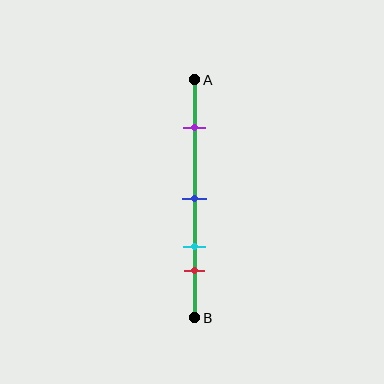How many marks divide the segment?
There are 4 marks dividing the segment.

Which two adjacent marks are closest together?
The cyan and red marks are the closest adjacent pair.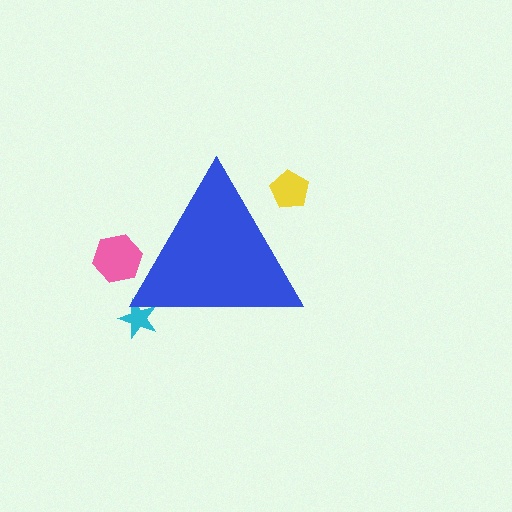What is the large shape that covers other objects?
A blue triangle.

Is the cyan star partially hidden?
Yes, the cyan star is partially hidden behind the blue triangle.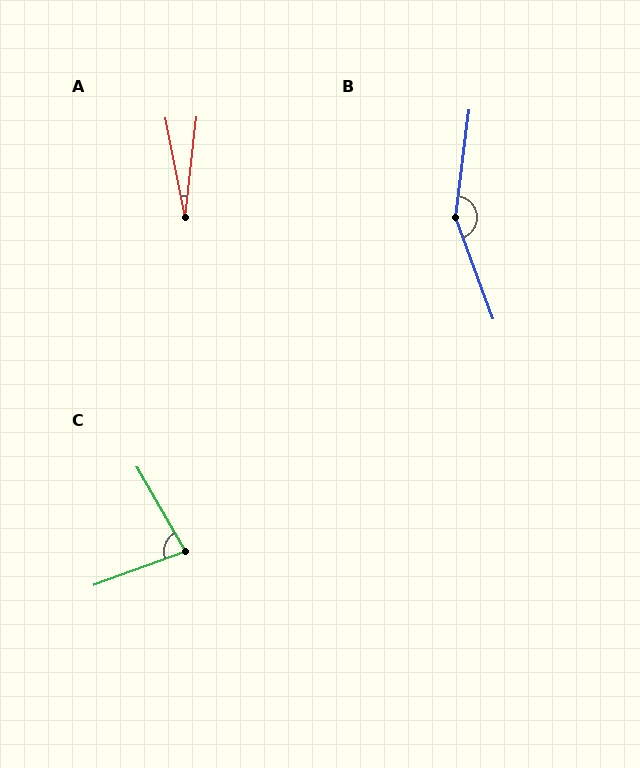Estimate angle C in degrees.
Approximately 80 degrees.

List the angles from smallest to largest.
A (18°), C (80°), B (152°).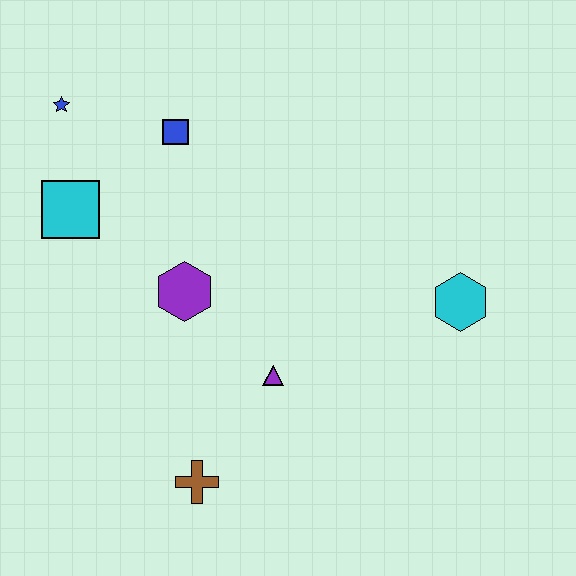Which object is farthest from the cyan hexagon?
The blue star is farthest from the cyan hexagon.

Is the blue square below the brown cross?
No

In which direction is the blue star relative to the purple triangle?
The blue star is above the purple triangle.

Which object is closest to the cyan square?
The blue star is closest to the cyan square.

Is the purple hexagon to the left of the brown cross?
Yes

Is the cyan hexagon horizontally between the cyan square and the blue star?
No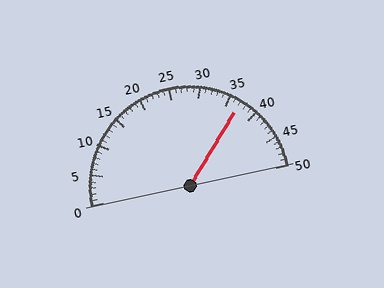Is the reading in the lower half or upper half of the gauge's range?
The reading is in the upper half of the range (0 to 50).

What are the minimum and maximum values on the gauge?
The gauge ranges from 0 to 50.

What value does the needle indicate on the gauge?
The needle indicates approximately 37.